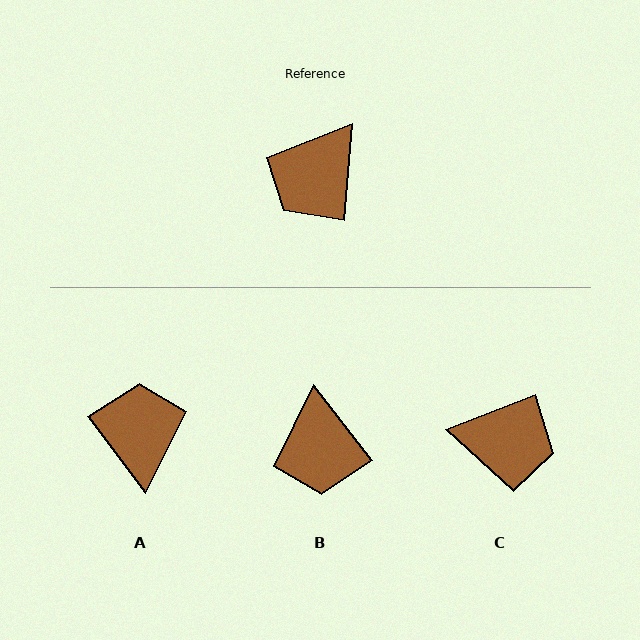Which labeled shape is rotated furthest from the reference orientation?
A, about 138 degrees away.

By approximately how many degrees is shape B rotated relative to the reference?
Approximately 42 degrees counter-clockwise.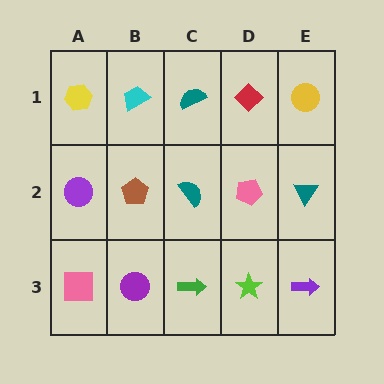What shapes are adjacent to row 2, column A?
A yellow hexagon (row 1, column A), a pink square (row 3, column A), a brown pentagon (row 2, column B).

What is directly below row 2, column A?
A pink square.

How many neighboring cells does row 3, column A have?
2.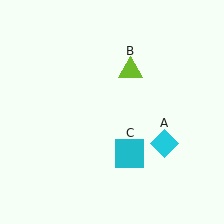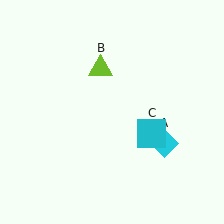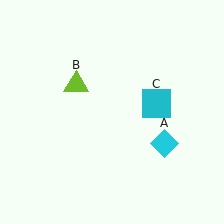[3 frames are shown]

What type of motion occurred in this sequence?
The lime triangle (object B), cyan square (object C) rotated counterclockwise around the center of the scene.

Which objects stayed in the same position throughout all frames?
Cyan diamond (object A) remained stationary.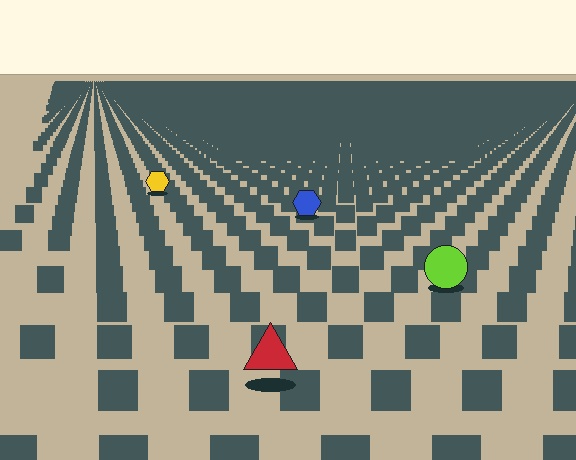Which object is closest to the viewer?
The red triangle is closest. The texture marks near it are larger and more spread out.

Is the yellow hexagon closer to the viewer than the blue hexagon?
No. The blue hexagon is closer — you can tell from the texture gradient: the ground texture is coarser near it.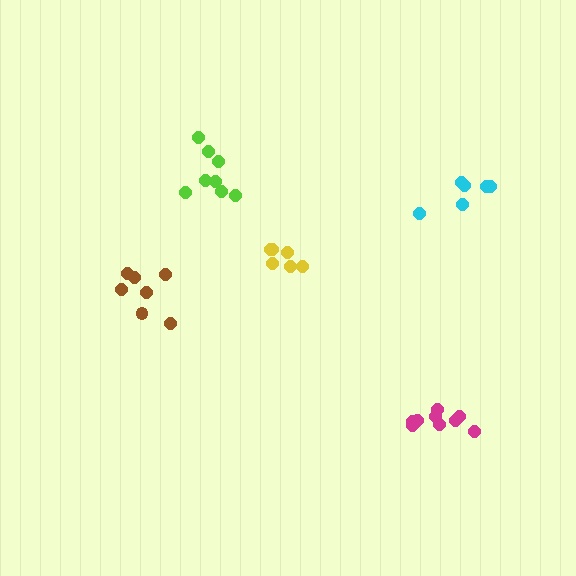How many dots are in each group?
Group 1: 6 dots, Group 2: 9 dots, Group 3: 8 dots, Group 4: 7 dots, Group 5: 6 dots (36 total).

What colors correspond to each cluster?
The clusters are colored: yellow, magenta, lime, brown, cyan.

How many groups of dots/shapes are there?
There are 5 groups.